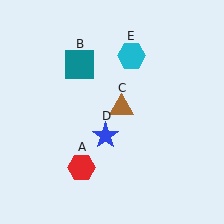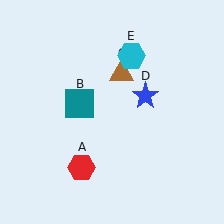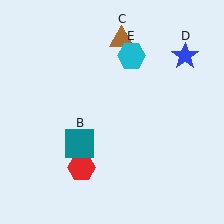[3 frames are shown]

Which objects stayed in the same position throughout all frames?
Red hexagon (object A) and cyan hexagon (object E) remained stationary.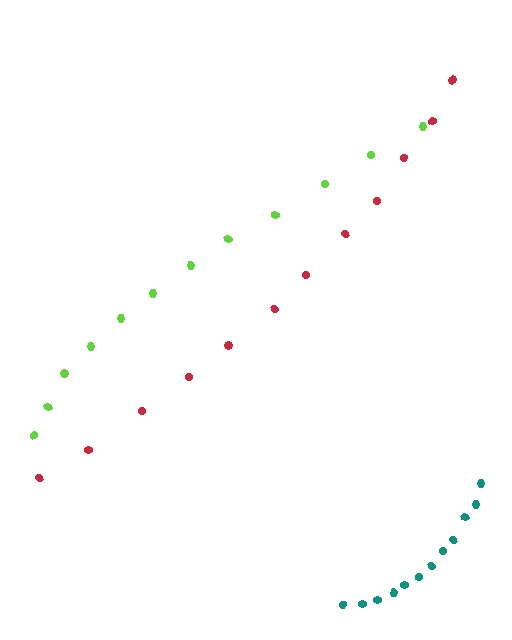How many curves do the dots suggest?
There are 3 distinct paths.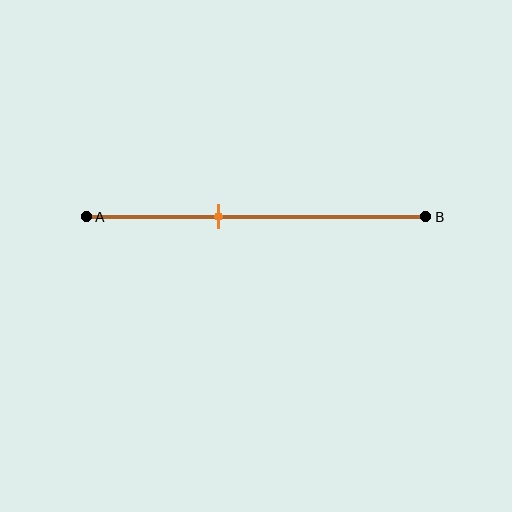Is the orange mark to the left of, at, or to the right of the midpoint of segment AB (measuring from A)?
The orange mark is to the left of the midpoint of segment AB.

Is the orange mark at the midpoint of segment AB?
No, the mark is at about 40% from A, not at the 50% midpoint.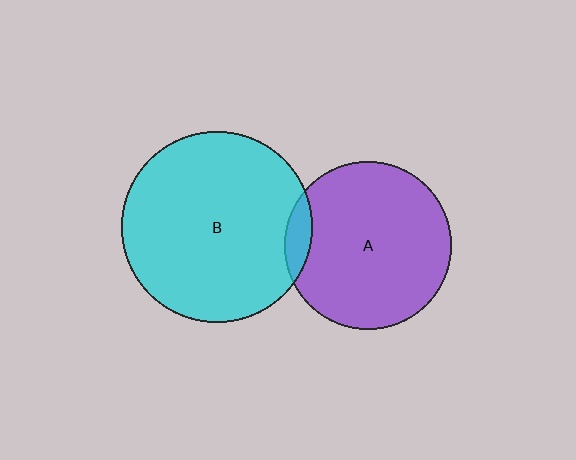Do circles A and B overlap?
Yes.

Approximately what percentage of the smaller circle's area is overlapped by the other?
Approximately 10%.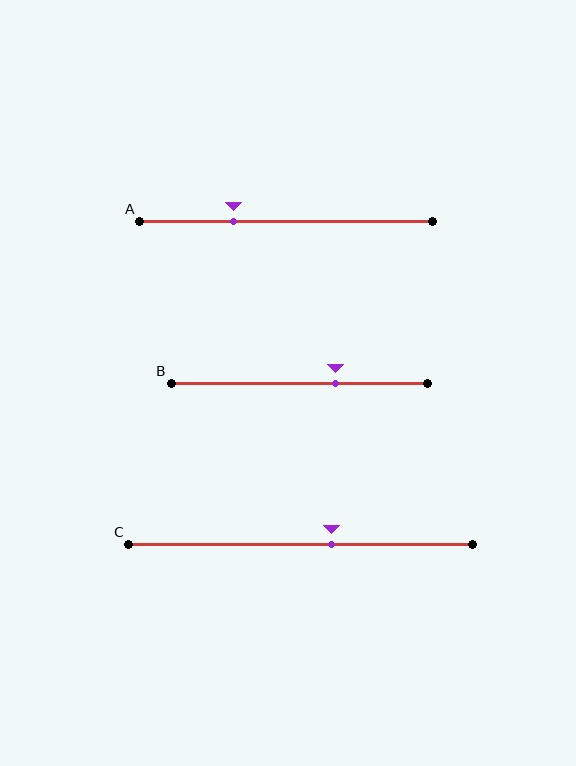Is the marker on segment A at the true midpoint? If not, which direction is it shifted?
No, the marker on segment A is shifted to the left by about 18% of the segment length.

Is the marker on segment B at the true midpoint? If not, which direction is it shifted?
No, the marker on segment B is shifted to the right by about 14% of the segment length.